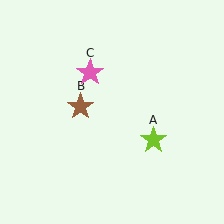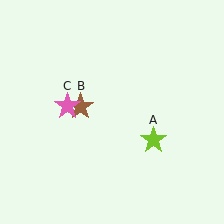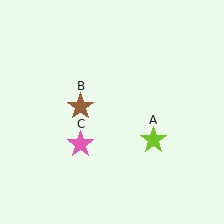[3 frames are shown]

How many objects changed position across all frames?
1 object changed position: pink star (object C).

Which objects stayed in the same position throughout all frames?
Lime star (object A) and brown star (object B) remained stationary.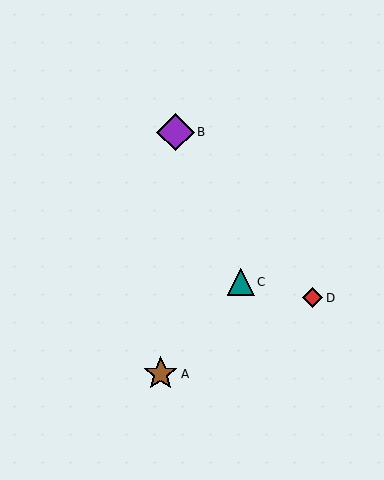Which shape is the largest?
The purple diamond (labeled B) is the largest.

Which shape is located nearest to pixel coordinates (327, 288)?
The red diamond (labeled D) at (312, 298) is nearest to that location.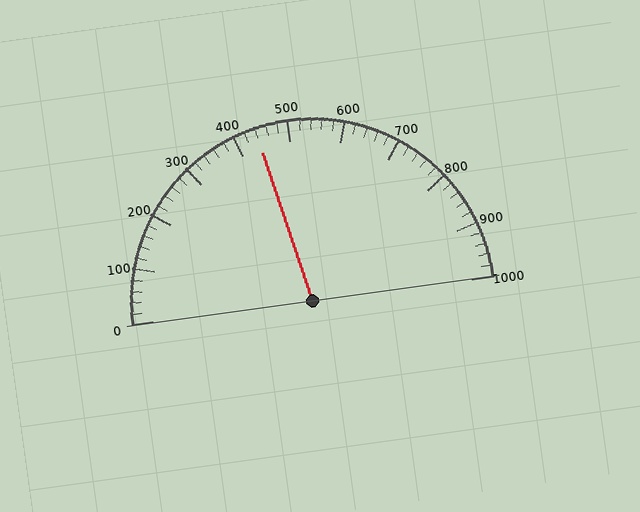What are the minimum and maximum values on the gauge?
The gauge ranges from 0 to 1000.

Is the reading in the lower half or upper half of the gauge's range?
The reading is in the lower half of the range (0 to 1000).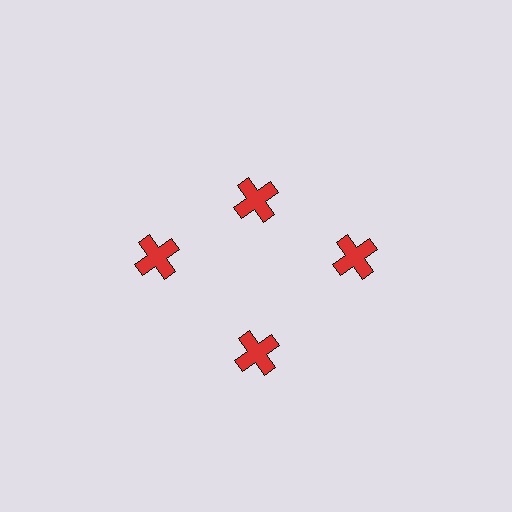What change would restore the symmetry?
The symmetry would be restored by moving it outward, back onto the ring so that all 4 crosses sit at equal angles and equal distance from the center.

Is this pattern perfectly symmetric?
No. The 4 red crosses are arranged in a ring, but one element near the 12 o'clock position is pulled inward toward the center, breaking the 4-fold rotational symmetry.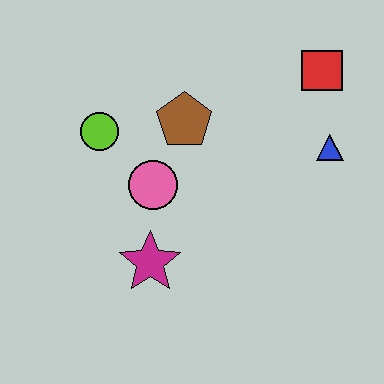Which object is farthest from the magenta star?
The red square is farthest from the magenta star.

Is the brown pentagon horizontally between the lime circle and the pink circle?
No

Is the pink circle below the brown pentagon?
Yes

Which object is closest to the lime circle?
The pink circle is closest to the lime circle.